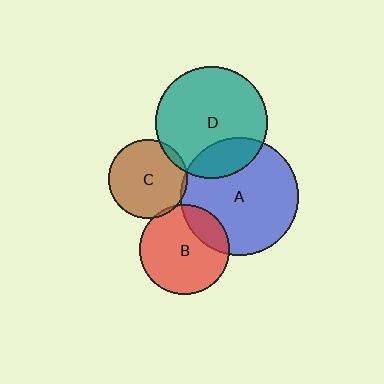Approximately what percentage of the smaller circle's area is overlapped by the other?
Approximately 5%.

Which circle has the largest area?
Circle A (blue).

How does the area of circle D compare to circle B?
Approximately 1.6 times.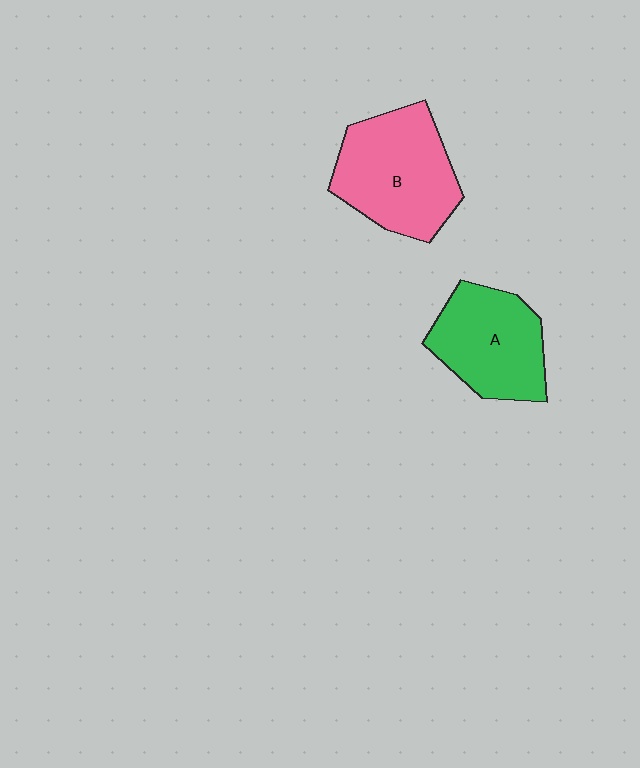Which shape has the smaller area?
Shape A (green).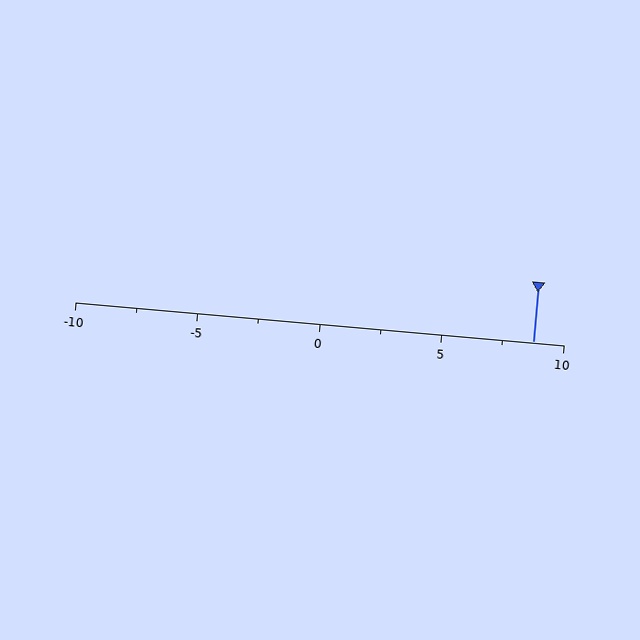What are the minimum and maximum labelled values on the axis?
The axis runs from -10 to 10.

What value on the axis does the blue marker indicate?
The marker indicates approximately 8.8.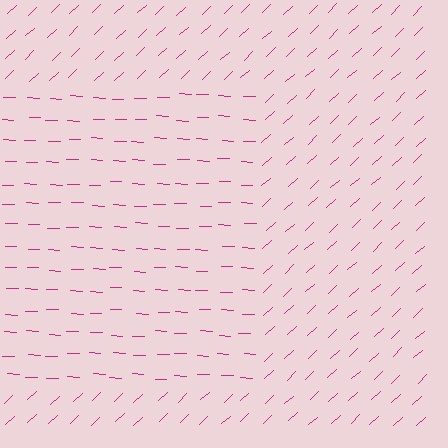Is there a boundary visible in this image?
Yes, there is a texture boundary formed by a change in line orientation.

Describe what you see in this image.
The image is filled with small magenta line segments. A rectangle region in the image has lines oriented differently from the surrounding lines, creating a visible texture boundary.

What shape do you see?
I see a rectangle.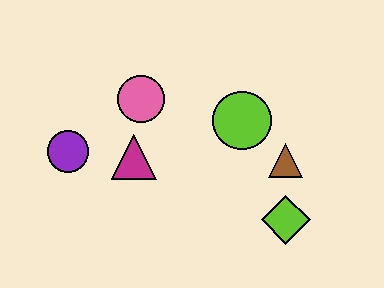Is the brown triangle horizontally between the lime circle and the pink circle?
No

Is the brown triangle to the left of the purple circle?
No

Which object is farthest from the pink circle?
The lime diamond is farthest from the pink circle.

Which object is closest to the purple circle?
The magenta triangle is closest to the purple circle.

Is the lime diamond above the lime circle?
No